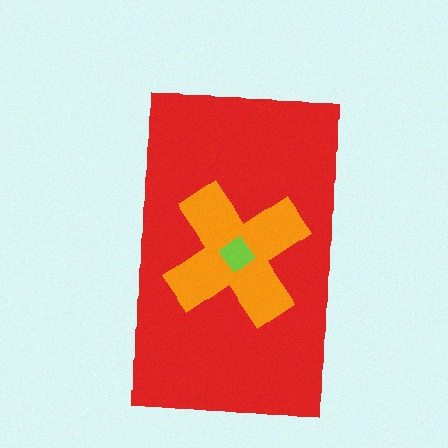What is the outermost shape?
The red rectangle.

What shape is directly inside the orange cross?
The lime diamond.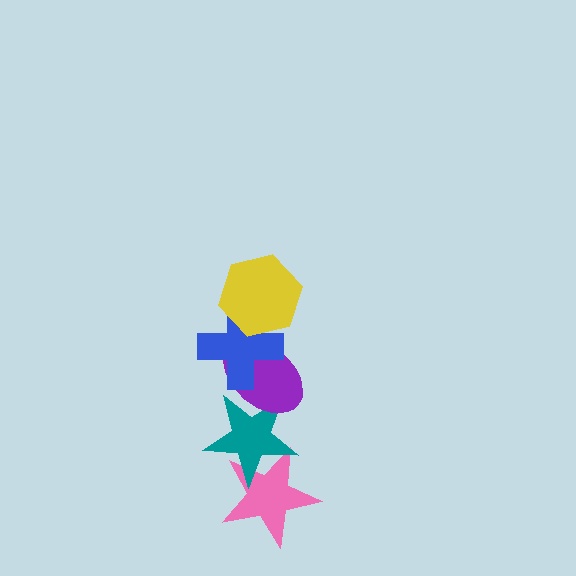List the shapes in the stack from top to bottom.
From top to bottom: the yellow hexagon, the blue cross, the purple ellipse, the teal star, the pink star.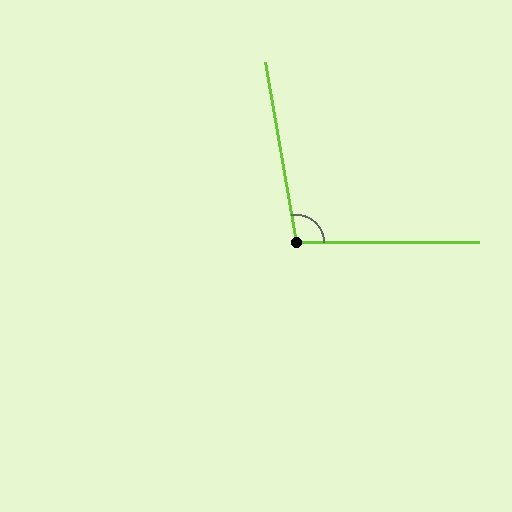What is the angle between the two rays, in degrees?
Approximately 100 degrees.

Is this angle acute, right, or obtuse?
It is obtuse.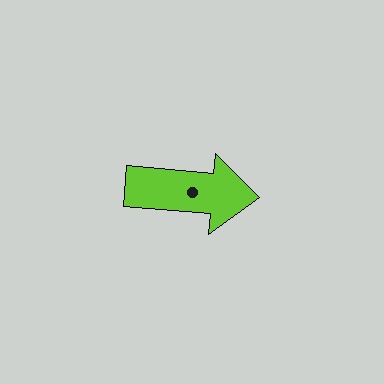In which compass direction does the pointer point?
East.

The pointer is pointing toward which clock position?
Roughly 3 o'clock.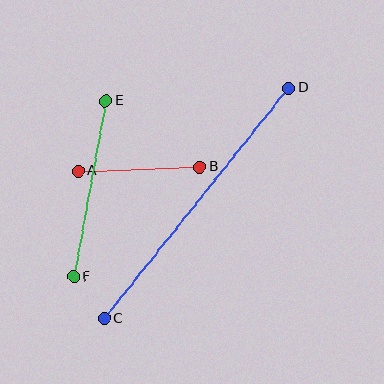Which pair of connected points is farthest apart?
Points C and D are farthest apart.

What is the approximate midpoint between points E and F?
The midpoint is at approximately (90, 189) pixels.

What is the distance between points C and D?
The distance is approximately 294 pixels.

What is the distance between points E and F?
The distance is approximately 179 pixels.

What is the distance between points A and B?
The distance is approximately 122 pixels.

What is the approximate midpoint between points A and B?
The midpoint is at approximately (139, 169) pixels.